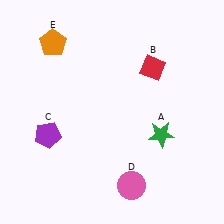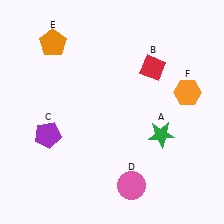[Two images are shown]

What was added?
An orange hexagon (F) was added in Image 2.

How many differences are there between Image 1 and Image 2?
There is 1 difference between the two images.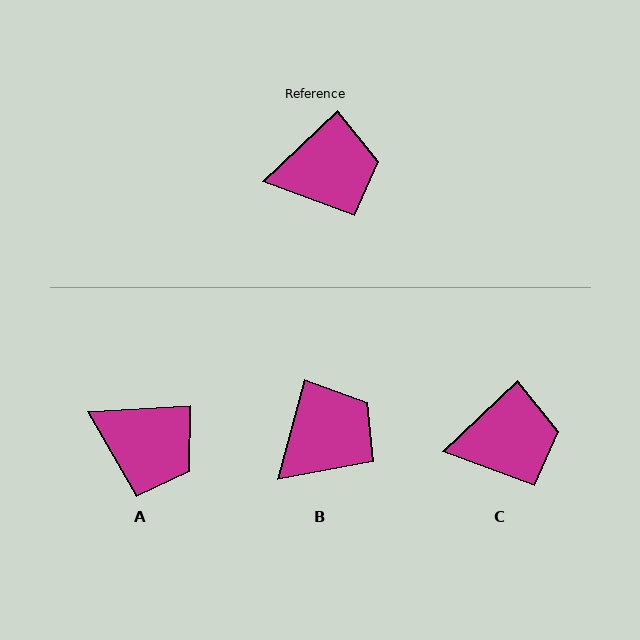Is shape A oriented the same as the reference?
No, it is off by about 40 degrees.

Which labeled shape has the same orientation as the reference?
C.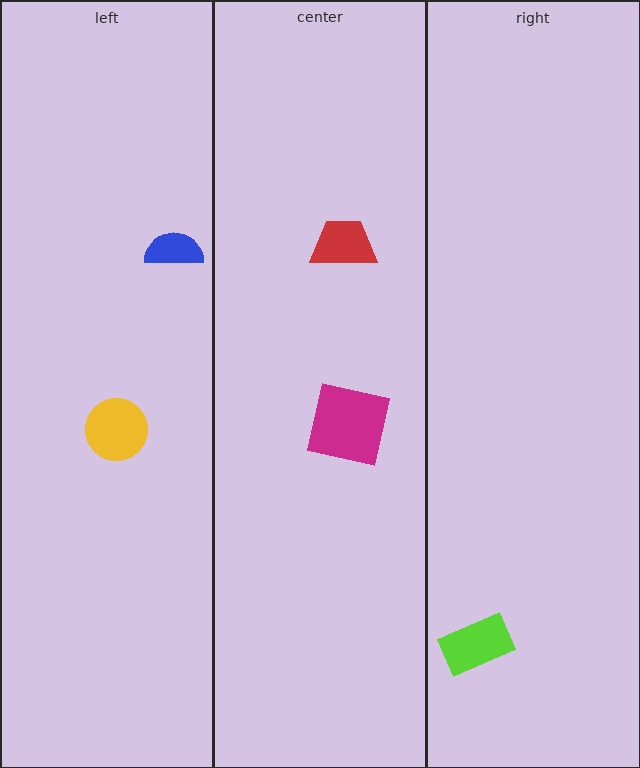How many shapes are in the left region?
2.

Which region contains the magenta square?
The center region.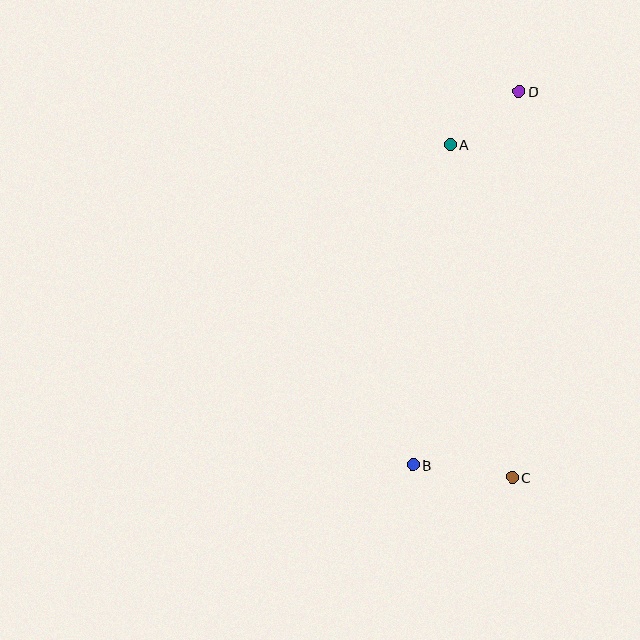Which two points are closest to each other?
Points A and D are closest to each other.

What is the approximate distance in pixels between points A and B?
The distance between A and B is approximately 322 pixels.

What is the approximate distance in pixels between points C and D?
The distance between C and D is approximately 386 pixels.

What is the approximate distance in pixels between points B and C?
The distance between B and C is approximately 100 pixels.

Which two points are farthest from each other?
Points B and D are farthest from each other.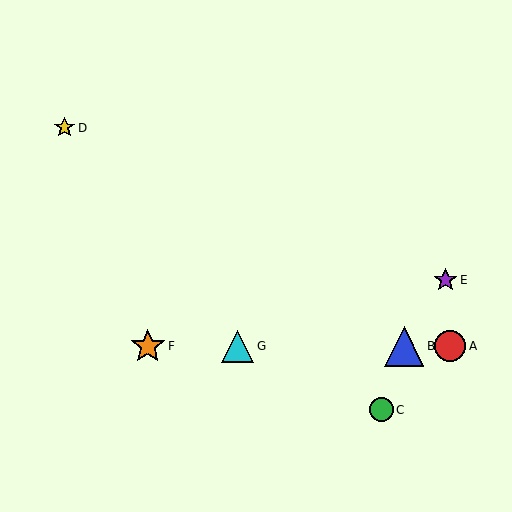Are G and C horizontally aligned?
No, G is at y≈346 and C is at y≈410.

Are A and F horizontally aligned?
Yes, both are at y≈346.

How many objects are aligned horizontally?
4 objects (A, B, F, G) are aligned horizontally.